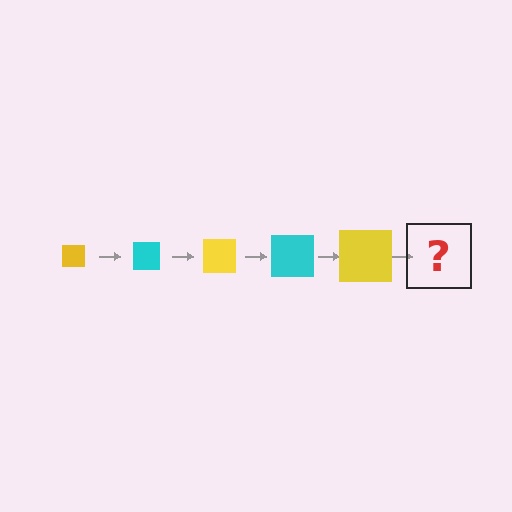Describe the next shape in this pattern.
It should be a cyan square, larger than the previous one.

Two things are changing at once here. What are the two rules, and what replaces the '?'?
The two rules are that the square grows larger each step and the color cycles through yellow and cyan. The '?' should be a cyan square, larger than the previous one.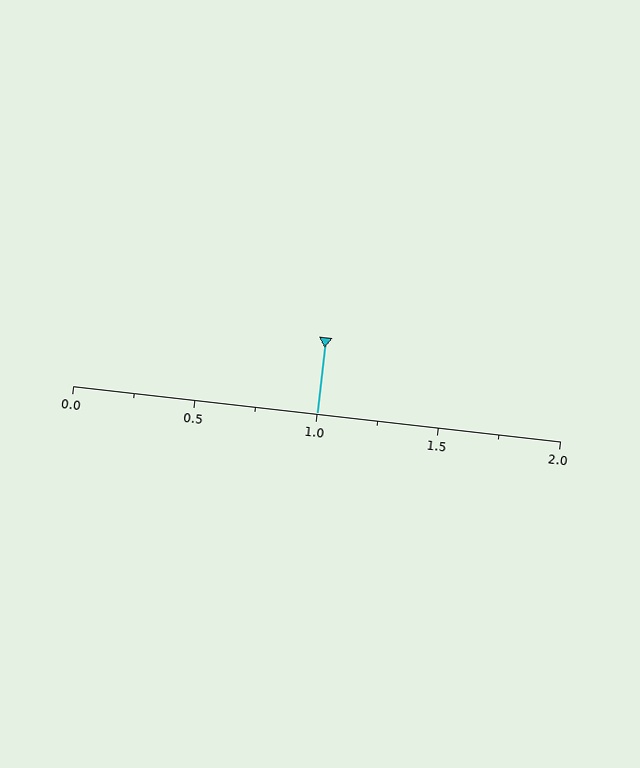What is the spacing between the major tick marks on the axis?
The major ticks are spaced 0.5 apart.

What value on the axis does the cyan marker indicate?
The marker indicates approximately 1.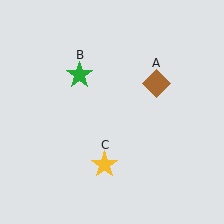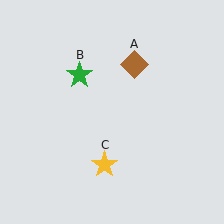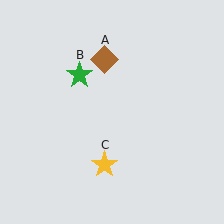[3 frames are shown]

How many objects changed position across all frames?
1 object changed position: brown diamond (object A).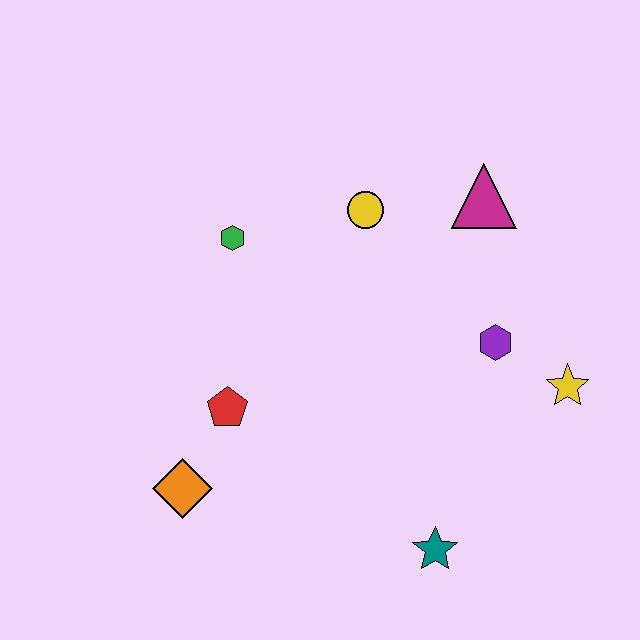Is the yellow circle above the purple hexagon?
Yes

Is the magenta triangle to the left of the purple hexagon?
Yes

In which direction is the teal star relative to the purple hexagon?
The teal star is below the purple hexagon.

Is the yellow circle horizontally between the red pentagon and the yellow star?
Yes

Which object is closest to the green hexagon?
The yellow circle is closest to the green hexagon.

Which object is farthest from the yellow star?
The orange diamond is farthest from the yellow star.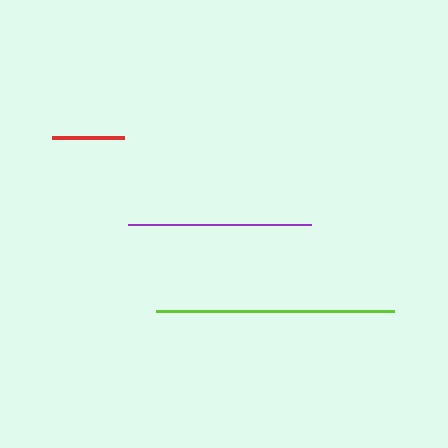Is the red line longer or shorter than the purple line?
The purple line is longer than the red line.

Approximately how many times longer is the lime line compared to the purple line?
The lime line is approximately 1.3 times the length of the purple line.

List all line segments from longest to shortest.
From longest to shortest: lime, purple, red.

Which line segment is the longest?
The lime line is the longest at approximately 238 pixels.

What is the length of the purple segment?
The purple segment is approximately 184 pixels long.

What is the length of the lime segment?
The lime segment is approximately 238 pixels long.